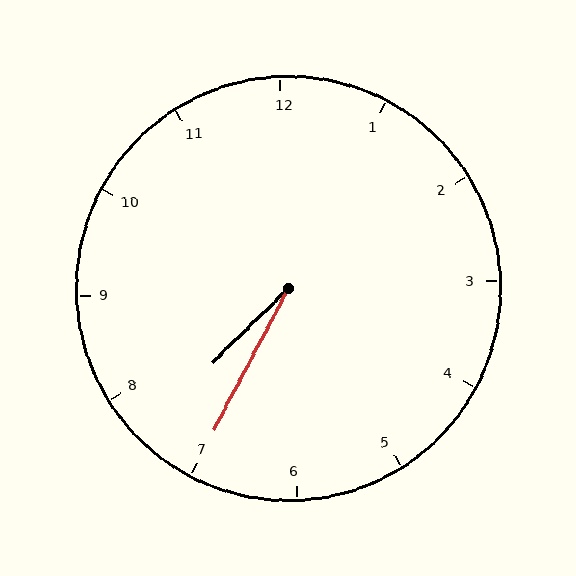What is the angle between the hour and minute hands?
Approximately 18 degrees.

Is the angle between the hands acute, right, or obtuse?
It is acute.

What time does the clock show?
7:35.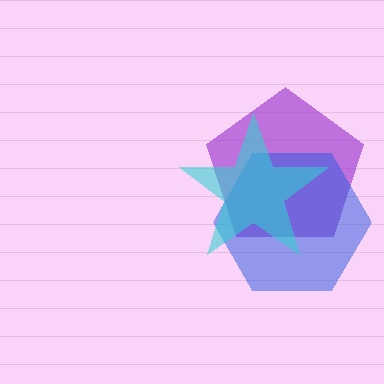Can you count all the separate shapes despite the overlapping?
Yes, there are 3 separate shapes.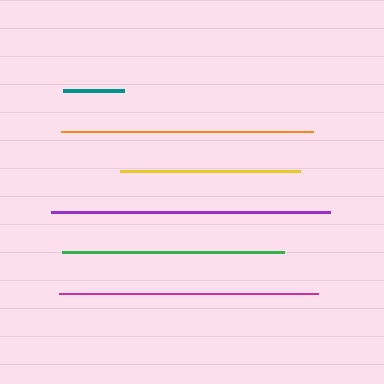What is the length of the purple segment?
The purple segment is approximately 279 pixels long.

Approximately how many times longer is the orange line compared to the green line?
The orange line is approximately 1.1 times the length of the green line.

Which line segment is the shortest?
The teal line is the shortest at approximately 61 pixels.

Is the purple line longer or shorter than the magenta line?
The purple line is longer than the magenta line.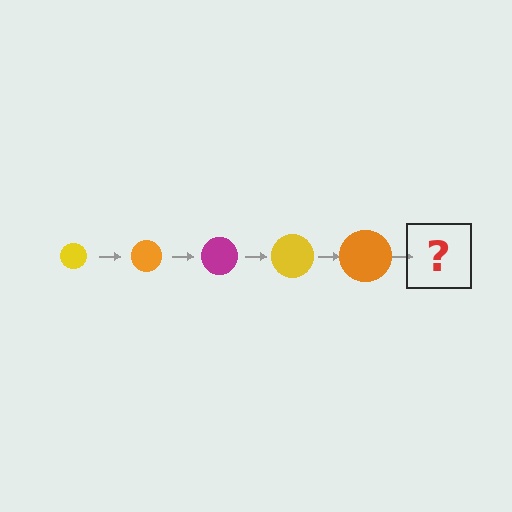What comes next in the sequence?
The next element should be a magenta circle, larger than the previous one.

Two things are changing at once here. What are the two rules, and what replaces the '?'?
The two rules are that the circle grows larger each step and the color cycles through yellow, orange, and magenta. The '?' should be a magenta circle, larger than the previous one.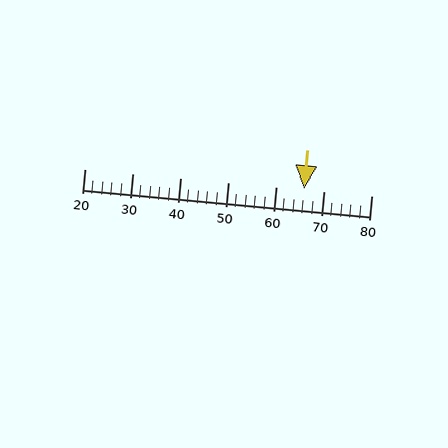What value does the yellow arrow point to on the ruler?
The yellow arrow points to approximately 66.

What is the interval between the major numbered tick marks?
The major tick marks are spaced 10 units apart.